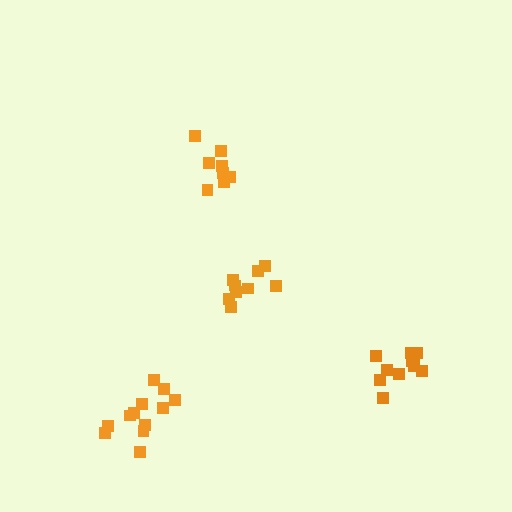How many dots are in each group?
Group 1: 9 dots, Group 2: 8 dots, Group 3: 12 dots, Group 4: 11 dots (40 total).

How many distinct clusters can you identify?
There are 4 distinct clusters.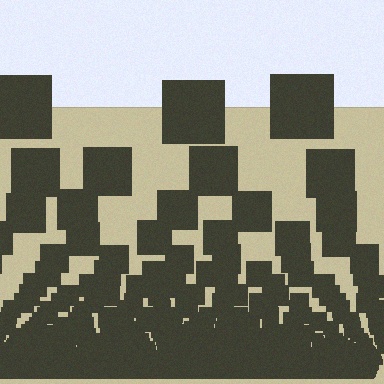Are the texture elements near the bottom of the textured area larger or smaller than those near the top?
Smaller. The gradient is inverted — elements near the bottom are smaller and denser.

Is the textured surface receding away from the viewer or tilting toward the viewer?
The surface appears to tilt toward the viewer. Texture elements get larger and sparser toward the top.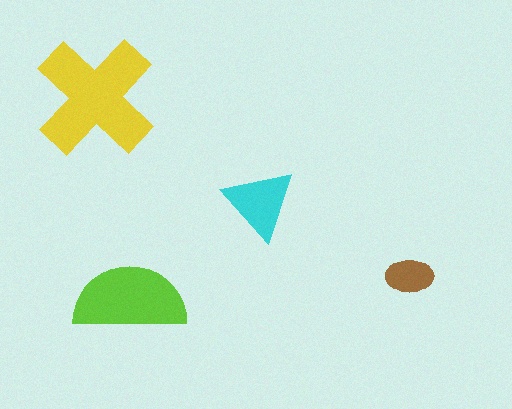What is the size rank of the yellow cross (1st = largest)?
1st.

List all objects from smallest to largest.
The brown ellipse, the cyan triangle, the lime semicircle, the yellow cross.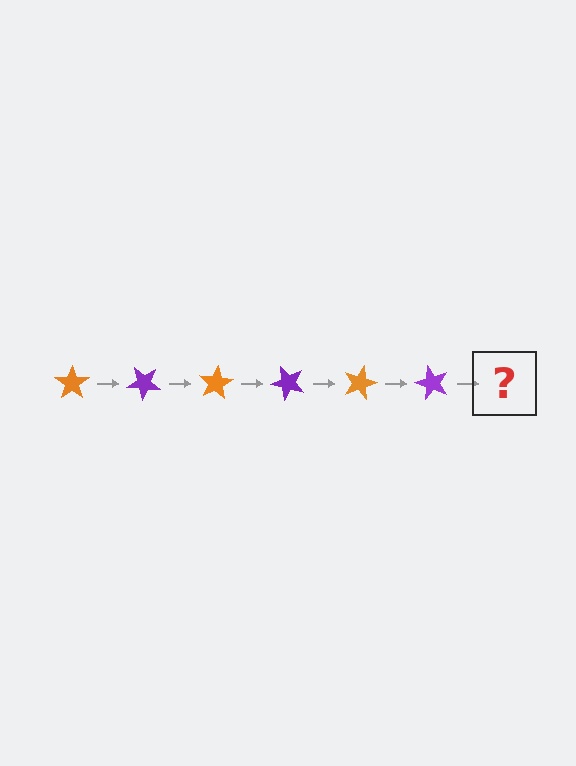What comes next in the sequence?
The next element should be an orange star, rotated 240 degrees from the start.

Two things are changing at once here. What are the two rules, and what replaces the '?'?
The two rules are that it rotates 40 degrees each step and the color cycles through orange and purple. The '?' should be an orange star, rotated 240 degrees from the start.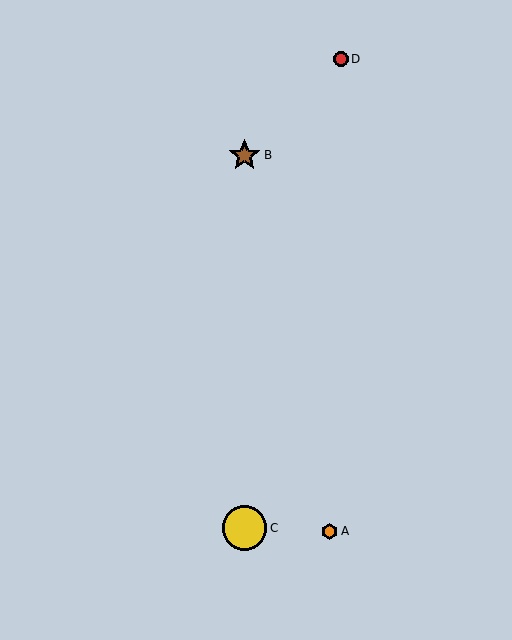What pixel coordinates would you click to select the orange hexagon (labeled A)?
Click at (330, 532) to select the orange hexagon A.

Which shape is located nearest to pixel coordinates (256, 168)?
The brown star (labeled B) at (245, 155) is nearest to that location.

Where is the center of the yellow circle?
The center of the yellow circle is at (245, 528).